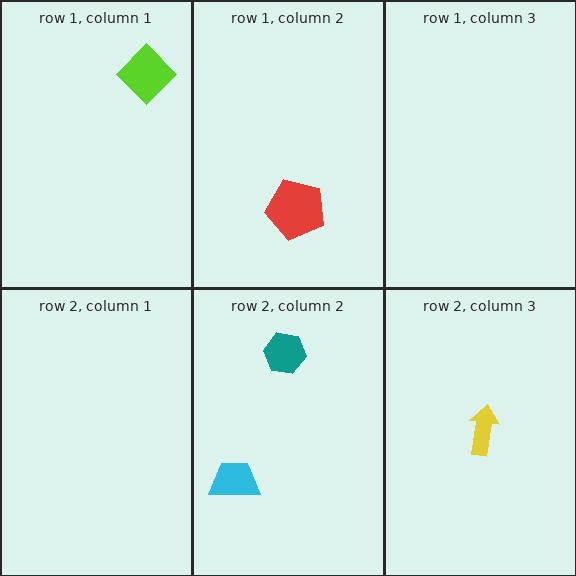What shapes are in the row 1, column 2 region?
The red pentagon.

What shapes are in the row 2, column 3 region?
The yellow arrow.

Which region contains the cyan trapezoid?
The row 2, column 2 region.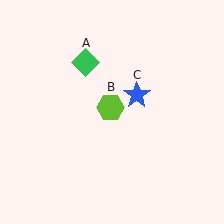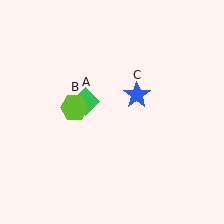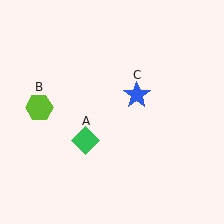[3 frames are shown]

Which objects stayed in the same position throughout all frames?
Blue star (object C) remained stationary.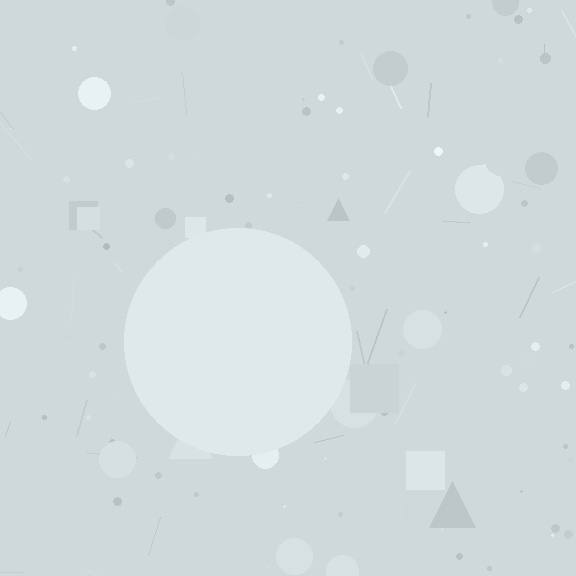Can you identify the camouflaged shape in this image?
The camouflaged shape is a circle.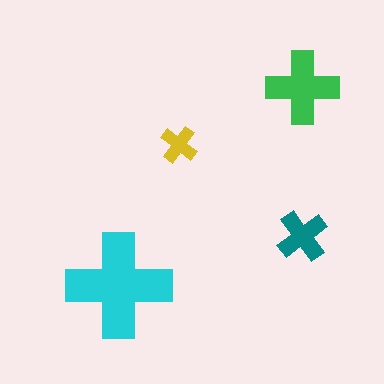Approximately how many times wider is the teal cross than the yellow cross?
About 1.5 times wider.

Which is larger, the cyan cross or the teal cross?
The cyan one.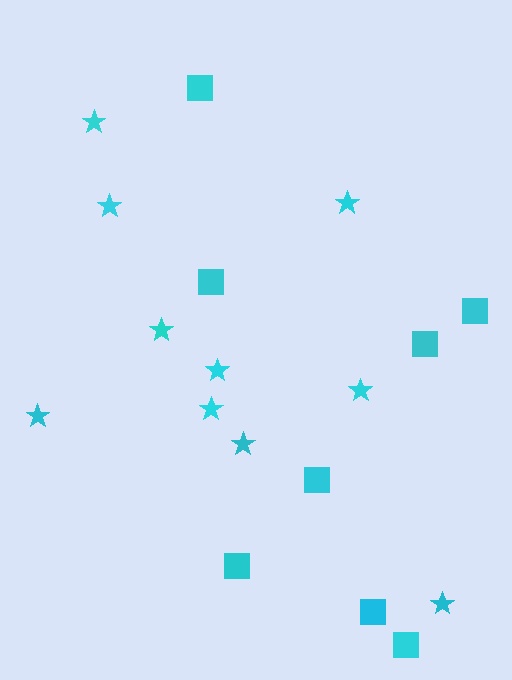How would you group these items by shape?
There are 2 groups: one group of squares (8) and one group of stars (10).